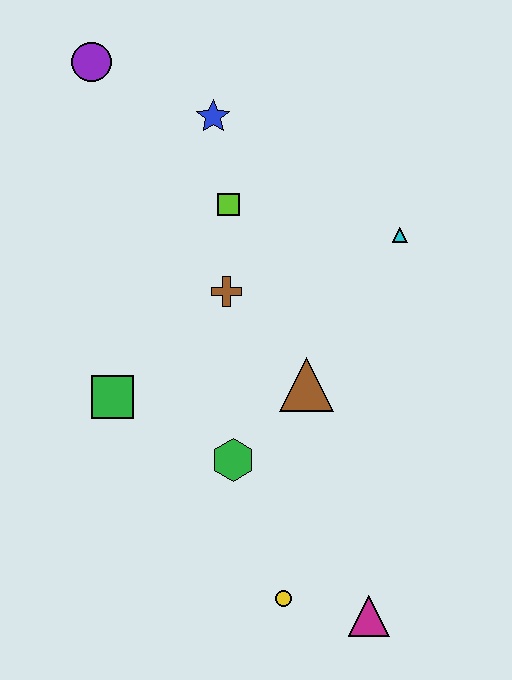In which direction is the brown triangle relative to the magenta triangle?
The brown triangle is above the magenta triangle.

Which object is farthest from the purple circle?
The magenta triangle is farthest from the purple circle.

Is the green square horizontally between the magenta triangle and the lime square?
No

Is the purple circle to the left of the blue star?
Yes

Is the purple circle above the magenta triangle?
Yes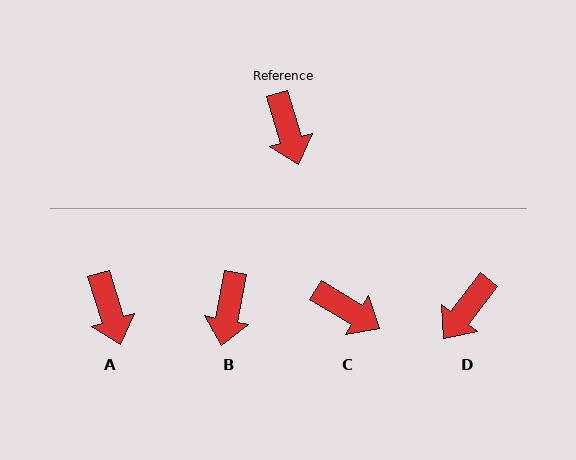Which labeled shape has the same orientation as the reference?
A.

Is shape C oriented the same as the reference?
No, it is off by about 43 degrees.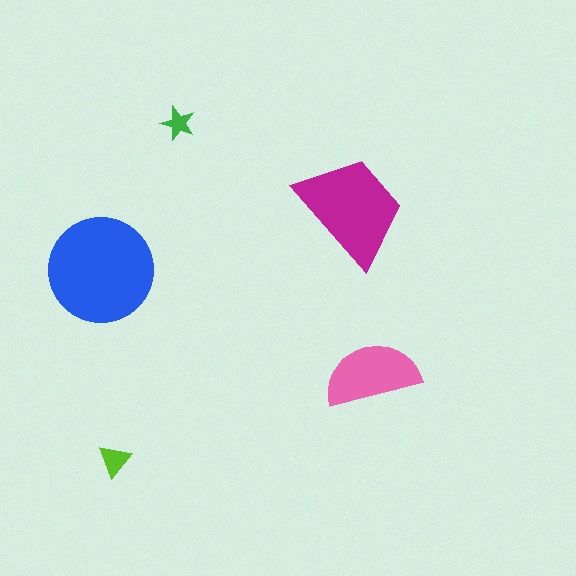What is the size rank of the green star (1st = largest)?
5th.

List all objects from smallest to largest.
The green star, the lime triangle, the pink semicircle, the magenta trapezoid, the blue circle.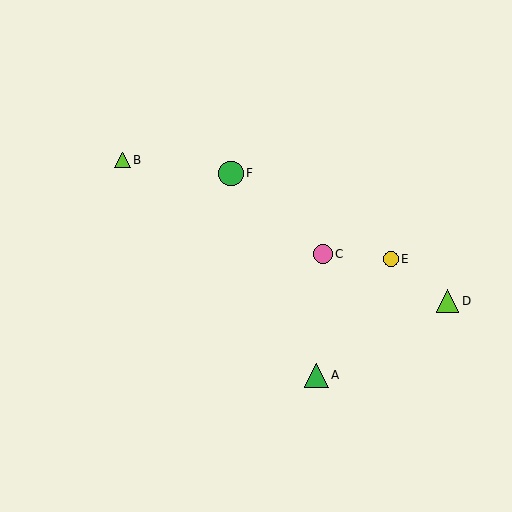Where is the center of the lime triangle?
The center of the lime triangle is at (447, 301).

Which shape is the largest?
The green circle (labeled F) is the largest.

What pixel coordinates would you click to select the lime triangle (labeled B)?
Click at (123, 160) to select the lime triangle B.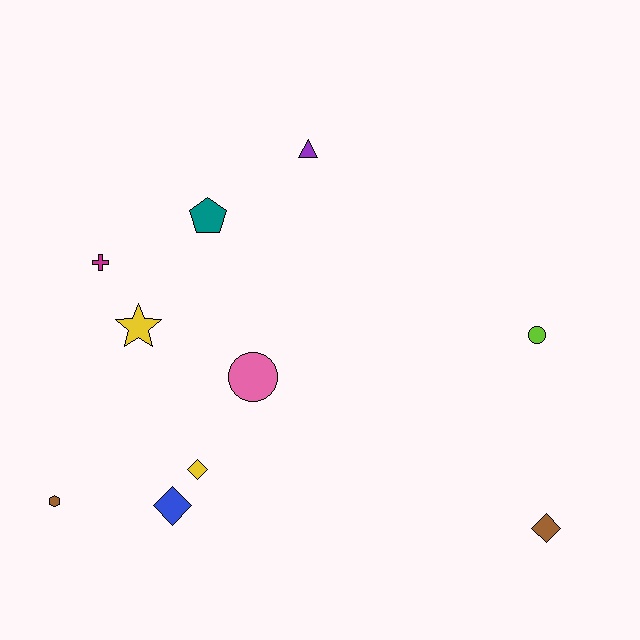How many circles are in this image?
There are 2 circles.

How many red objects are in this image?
There are no red objects.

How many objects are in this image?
There are 10 objects.